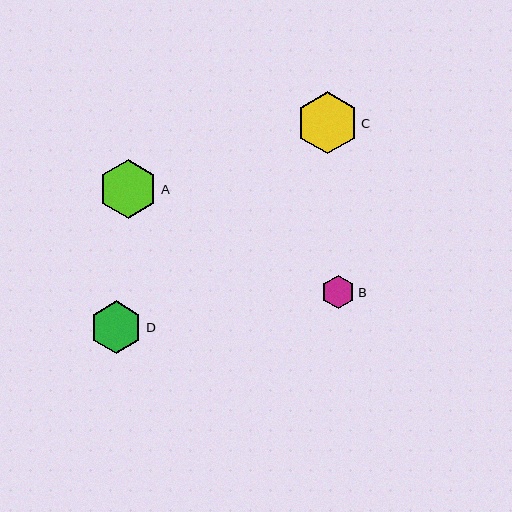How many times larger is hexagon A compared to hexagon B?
Hexagon A is approximately 1.8 times the size of hexagon B.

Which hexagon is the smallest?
Hexagon B is the smallest with a size of approximately 33 pixels.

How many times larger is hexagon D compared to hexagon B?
Hexagon D is approximately 1.6 times the size of hexagon B.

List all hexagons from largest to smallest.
From largest to smallest: C, A, D, B.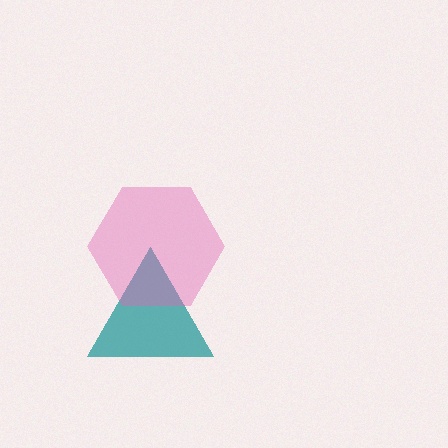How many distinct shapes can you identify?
There are 2 distinct shapes: a teal triangle, a pink hexagon.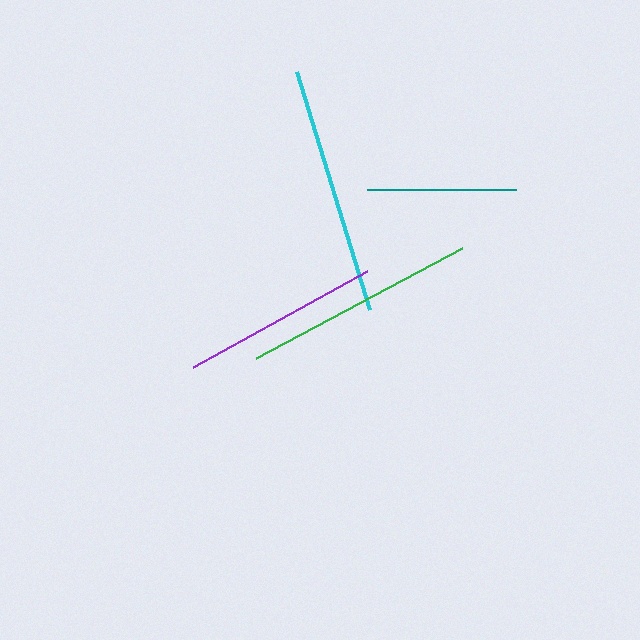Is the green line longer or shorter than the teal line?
The green line is longer than the teal line.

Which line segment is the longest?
The cyan line is the longest at approximately 249 pixels.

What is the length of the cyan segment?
The cyan segment is approximately 249 pixels long.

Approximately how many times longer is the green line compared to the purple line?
The green line is approximately 1.2 times the length of the purple line.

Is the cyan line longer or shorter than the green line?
The cyan line is longer than the green line.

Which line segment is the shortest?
The teal line is the shortest at approximately 149 pixels.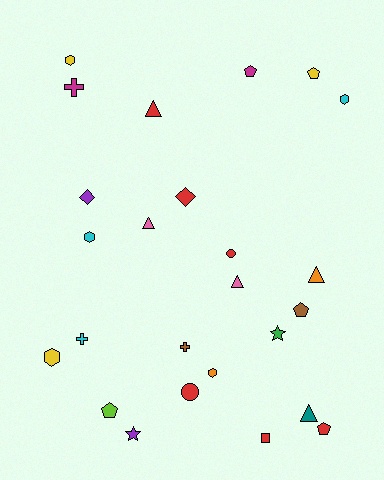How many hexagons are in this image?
There are 5 hexagons.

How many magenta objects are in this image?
There are 2 magenta objects.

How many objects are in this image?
There are 25 objects.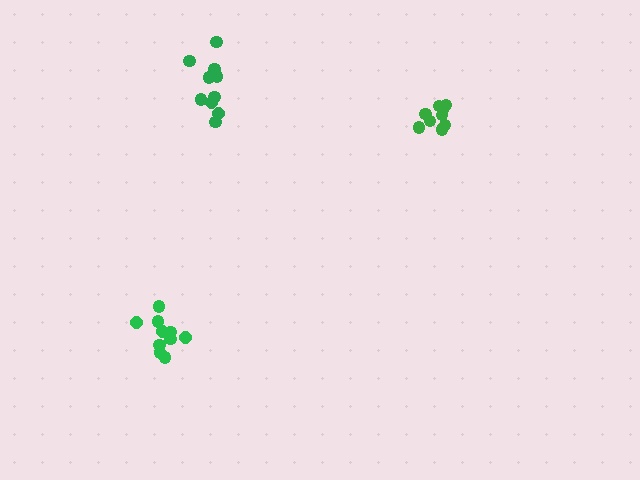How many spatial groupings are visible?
There are 3 spatial groupings.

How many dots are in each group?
Group 1: 10 dots, Group 2: 9 dots, Group 3: 10 dots (29 total).